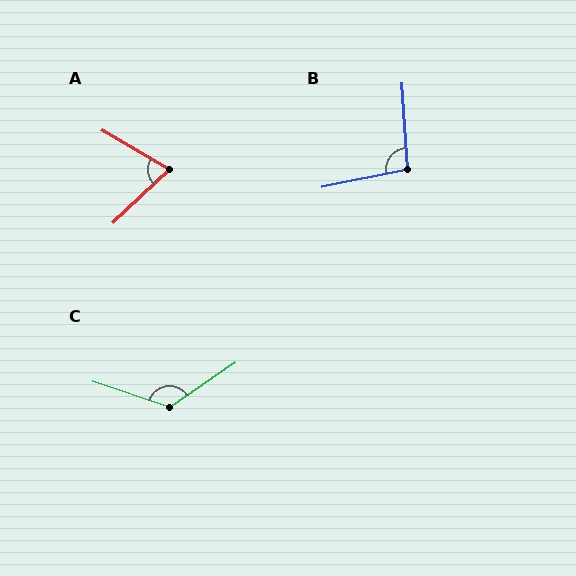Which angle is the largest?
C, at approximately 128 degrees.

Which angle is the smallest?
A, at approximately 74 degrees.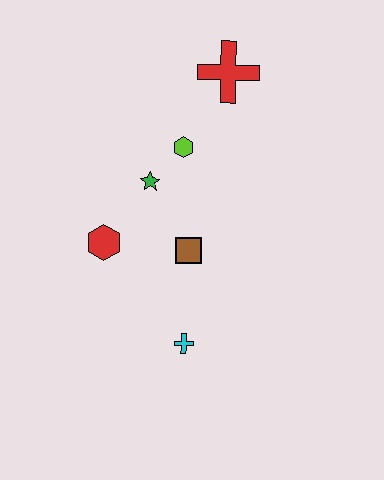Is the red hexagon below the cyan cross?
No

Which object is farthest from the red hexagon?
The red cross is farthest from the red hexagon.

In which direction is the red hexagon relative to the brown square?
The red hexagon is to the left of the brown square.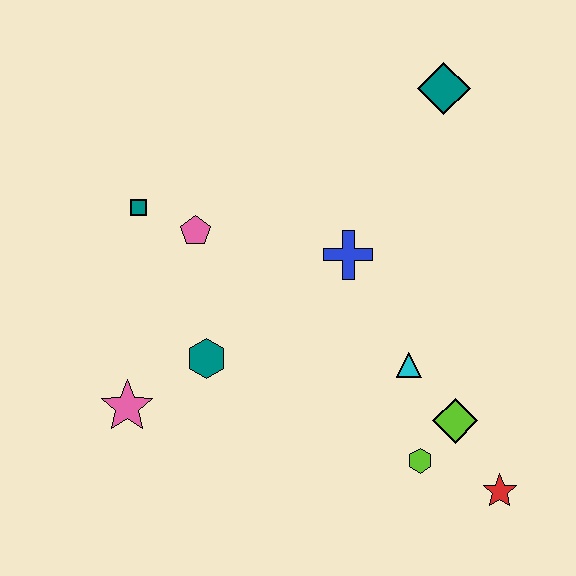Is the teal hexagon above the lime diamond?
Yes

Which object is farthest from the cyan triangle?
The teal square is farthest from the cyan triangle.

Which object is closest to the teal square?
The pink pentagon is closest to the teal square.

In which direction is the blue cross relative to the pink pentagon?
The blue cross is to the right of the pink pentagon.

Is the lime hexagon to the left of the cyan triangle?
No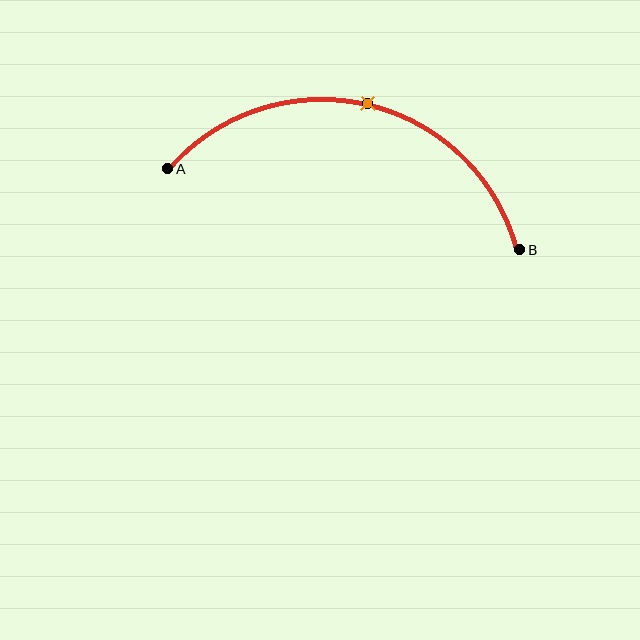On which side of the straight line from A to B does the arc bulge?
The arc bulges above the straight line connecting A and B.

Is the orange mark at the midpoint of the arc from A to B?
Yes. The orange mark lies on the arc at equal arc-length from both A and B — it is the arc midpoint.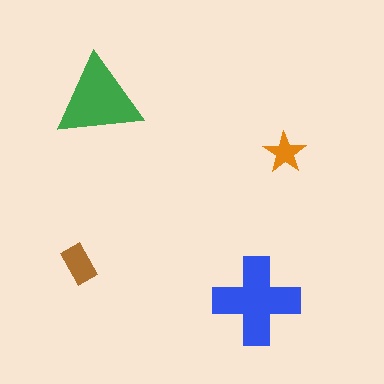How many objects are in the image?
There are 4 objects in the image.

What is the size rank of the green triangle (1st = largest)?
2nd.